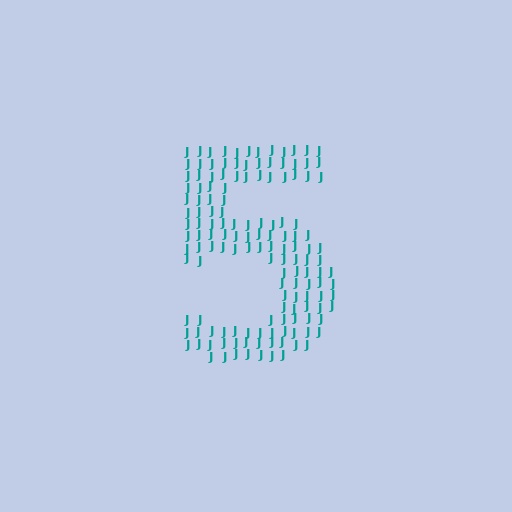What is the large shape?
The large shape is the digit 5.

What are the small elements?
The small elements are letter J's.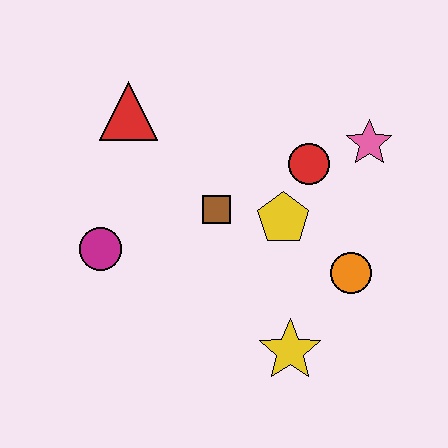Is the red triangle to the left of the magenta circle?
No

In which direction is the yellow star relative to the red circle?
The yellow star is below the red circle.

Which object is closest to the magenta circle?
The brown square is closest to the magenta circle.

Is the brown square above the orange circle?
Yes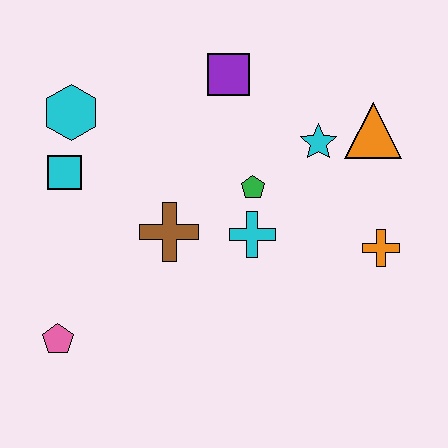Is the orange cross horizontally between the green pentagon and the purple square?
No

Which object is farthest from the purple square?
The pink pentagon is farthest from the purple square.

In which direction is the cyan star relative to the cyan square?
The cyan star is to the right of the cyan square.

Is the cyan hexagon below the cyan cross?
No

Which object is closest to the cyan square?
The cyan hexagon is closest to the cyan square.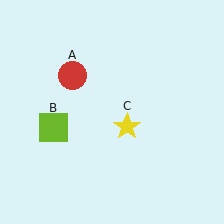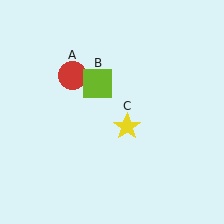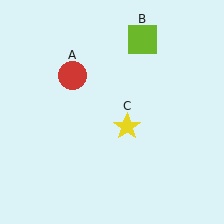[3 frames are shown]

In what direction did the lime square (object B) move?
The lime square (object B) moved up and to the right.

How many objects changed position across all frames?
1 object changed position: lime square (object B).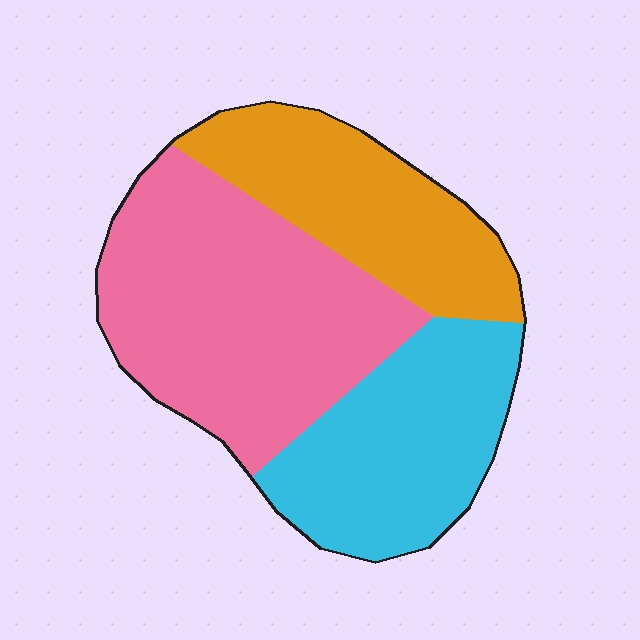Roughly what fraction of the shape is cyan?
Cyan takes up between a quarter and a half of the shape.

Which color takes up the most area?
Pink, at roughly 45%.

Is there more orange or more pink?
Pink.